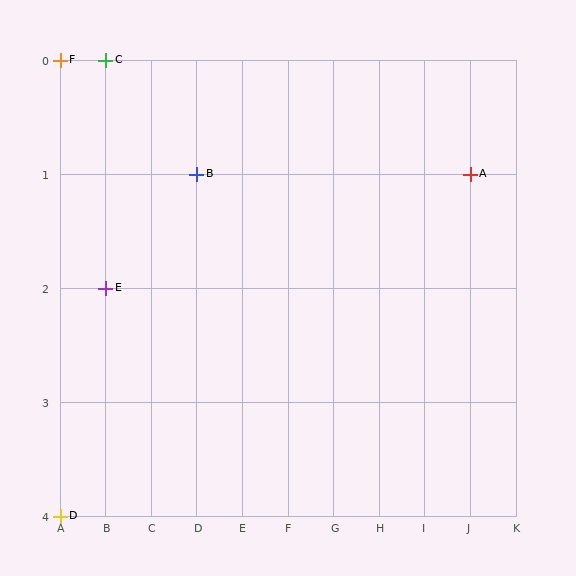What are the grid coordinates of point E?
Point E is at grid coordinates (B, 2).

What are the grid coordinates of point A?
Point A is at grid coordinates (J, 1).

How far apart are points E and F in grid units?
Points E and F are 1 column and 2 rows apart (about 2.2 grid units diagonally).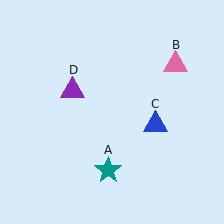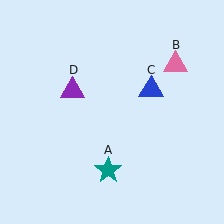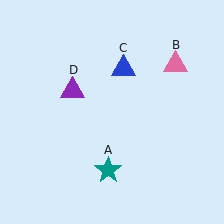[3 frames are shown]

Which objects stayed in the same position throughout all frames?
Teal star (object A) and pink triangle (object B) and purple triangle (object D) remained stationary.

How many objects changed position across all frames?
1 object changed position: blue triangle (object C).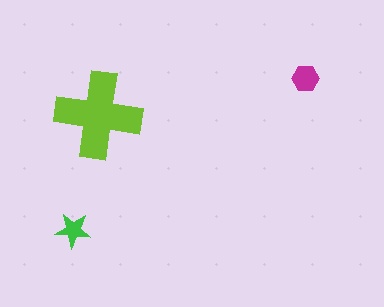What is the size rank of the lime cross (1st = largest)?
1st.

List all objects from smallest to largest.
The green star, the magenta hexagon, the lime cross.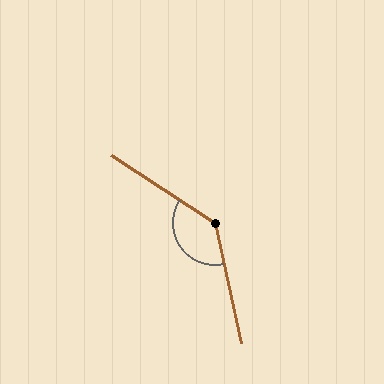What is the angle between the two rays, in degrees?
Approximately 136 degrees.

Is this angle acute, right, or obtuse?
It is obtuse.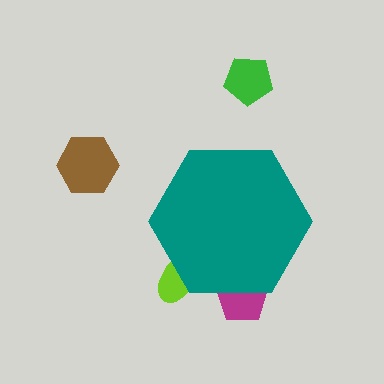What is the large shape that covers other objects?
A teal hexagon.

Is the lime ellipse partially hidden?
Yes, the lime ellipse is partially hidden behind the teal hexagon.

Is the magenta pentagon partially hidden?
Yes, the magenta pentagon is partially hidden behind the teal hexagon.